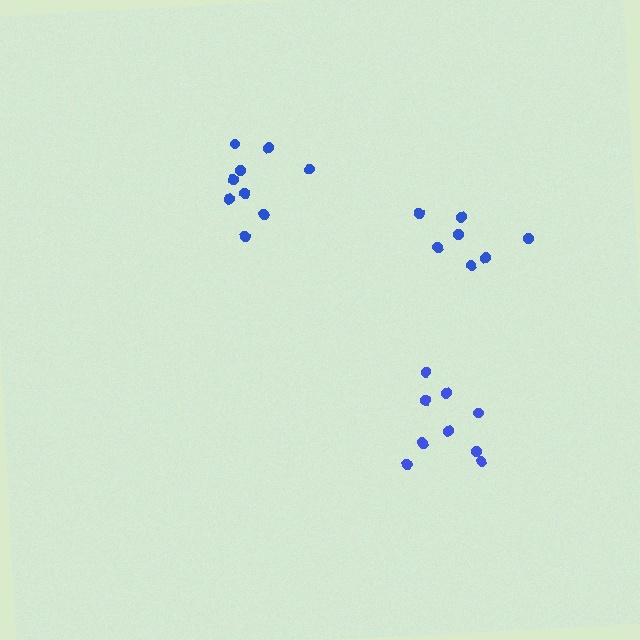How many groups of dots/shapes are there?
There are 3 groups.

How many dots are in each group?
Group 1: 9 dots, Group 2: 7 dots, Group 3: 10 dots (26 total).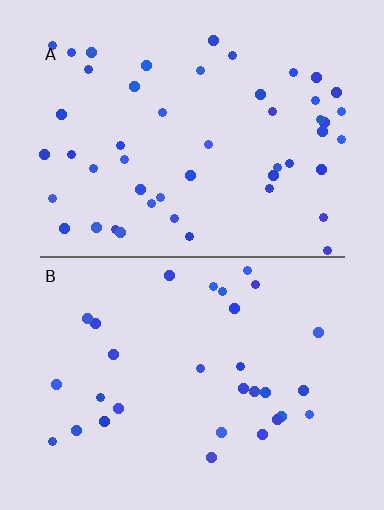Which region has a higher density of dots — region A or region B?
A (the top).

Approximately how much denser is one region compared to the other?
Approximately 1.6× — region A over region B.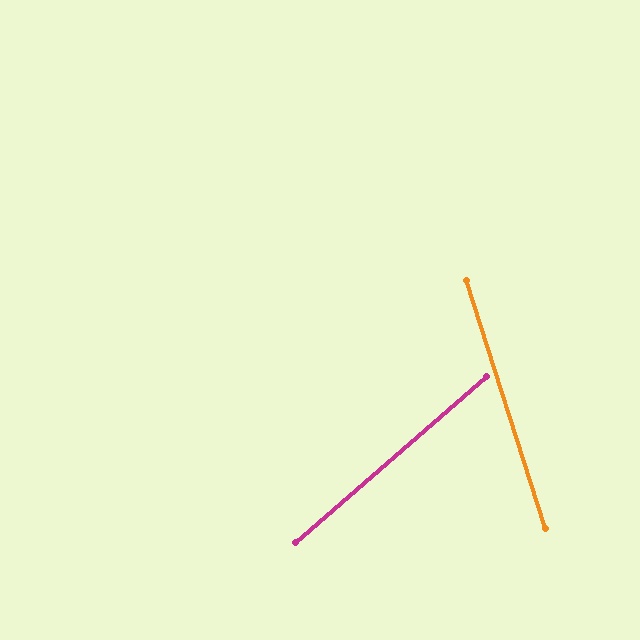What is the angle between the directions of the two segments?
Approximately 67 degrees.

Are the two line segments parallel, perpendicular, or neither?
Neither parallel nor perpendicular — they differ by about 67°.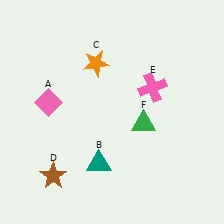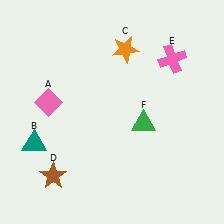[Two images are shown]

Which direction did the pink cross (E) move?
The pink cross (E) moved up.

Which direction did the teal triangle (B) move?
The teal triangle (B) moved left.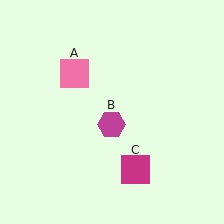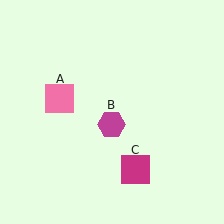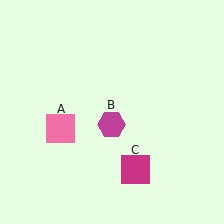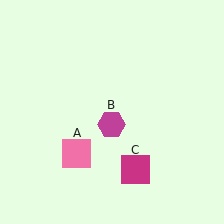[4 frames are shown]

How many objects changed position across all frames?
1 object changed position: pink square (object A).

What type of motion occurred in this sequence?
The pink square (object A) rotated counterclockwise around the center of the scene.